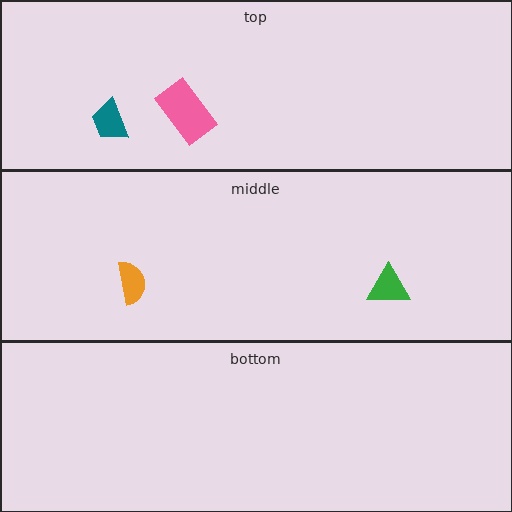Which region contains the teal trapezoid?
The top region.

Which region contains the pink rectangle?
The top region.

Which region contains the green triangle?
The middle region.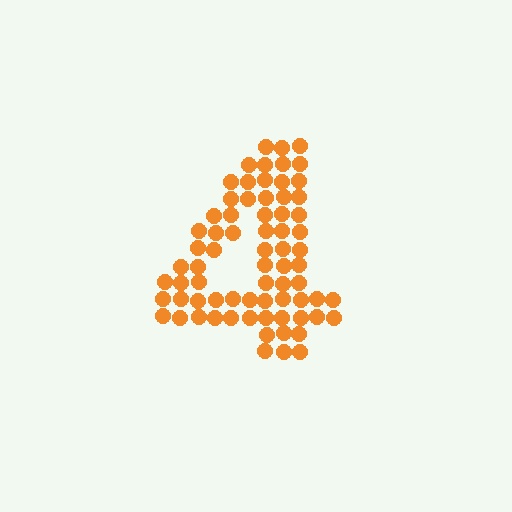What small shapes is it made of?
It is made of small circles.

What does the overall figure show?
The overall figure shows the digit 4.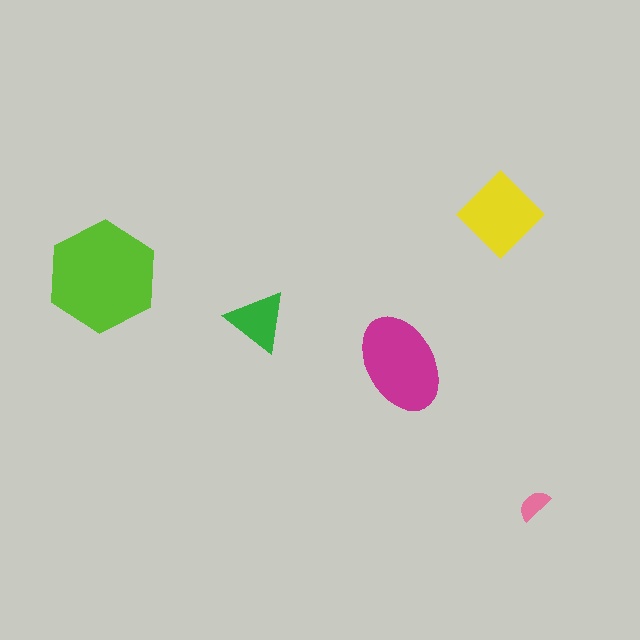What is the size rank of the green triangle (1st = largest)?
4th.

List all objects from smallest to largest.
The pink semicircle, the green triangle, the yellow diamond, the magenta ellipse, the lime hexagon.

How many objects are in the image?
There are 5 objects in the image.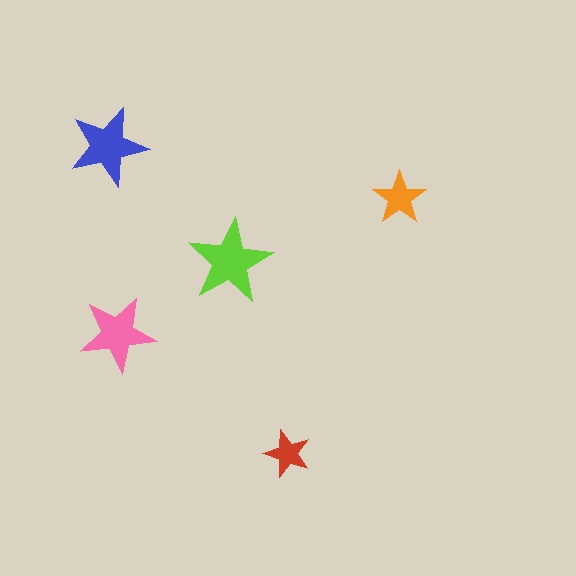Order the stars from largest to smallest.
the lime one, the blue one, the pink one, the orange one, the red one.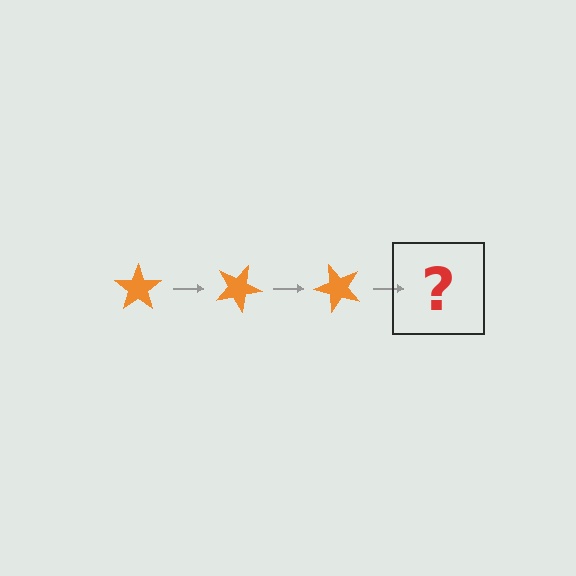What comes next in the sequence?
The next element should be an orange star rotated 75 degrees.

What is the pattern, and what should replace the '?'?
The pattern is that the star rotates 25 degrees each step. The '?' should be an orange star rotated 75 degrees.